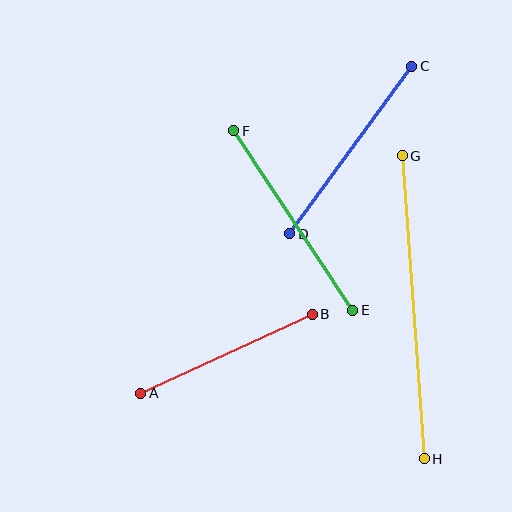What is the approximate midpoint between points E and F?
The midpoint is at approximately (293, 221) pixels.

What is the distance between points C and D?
The distance is approximately 207 pixels.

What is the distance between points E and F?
The distance is approximately 215 pixels.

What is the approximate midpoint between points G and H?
The midpoint is at approximately (413, 307) pixels.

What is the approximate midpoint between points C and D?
The midpoint is at approximately (351, 150) pixels.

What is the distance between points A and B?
The distance is approximately 189 pixels.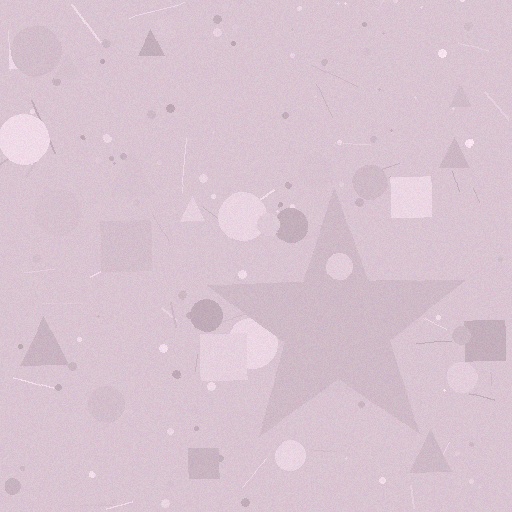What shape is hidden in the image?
A star is hidden in the image.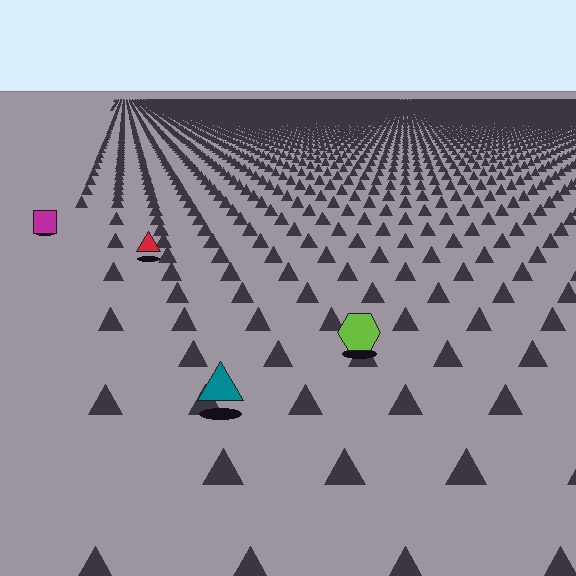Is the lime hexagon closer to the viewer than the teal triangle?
No. The teal triangle is closer — you can tell from the texture gradient: the ground texture is coarser near it.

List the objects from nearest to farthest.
From nearest to farthest: the teal triangle, the lime hexagon, the red triangle, the magenta square.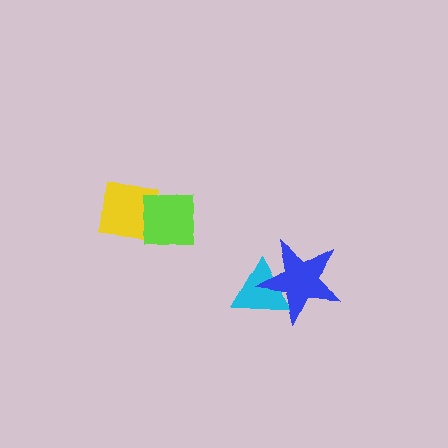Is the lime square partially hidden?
No, no other shape covers it.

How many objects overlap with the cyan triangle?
1 object overlaps with the cyan triangle.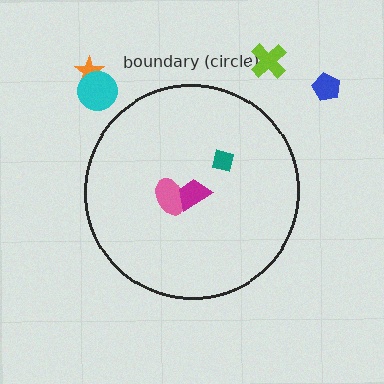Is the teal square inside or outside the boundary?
Inside.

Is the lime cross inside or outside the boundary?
Outside.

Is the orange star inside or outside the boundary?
Outside.